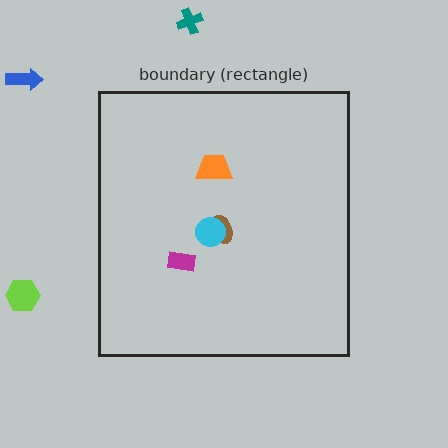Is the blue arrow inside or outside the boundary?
Outside.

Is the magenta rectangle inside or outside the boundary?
Inside.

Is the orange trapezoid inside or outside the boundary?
Inside.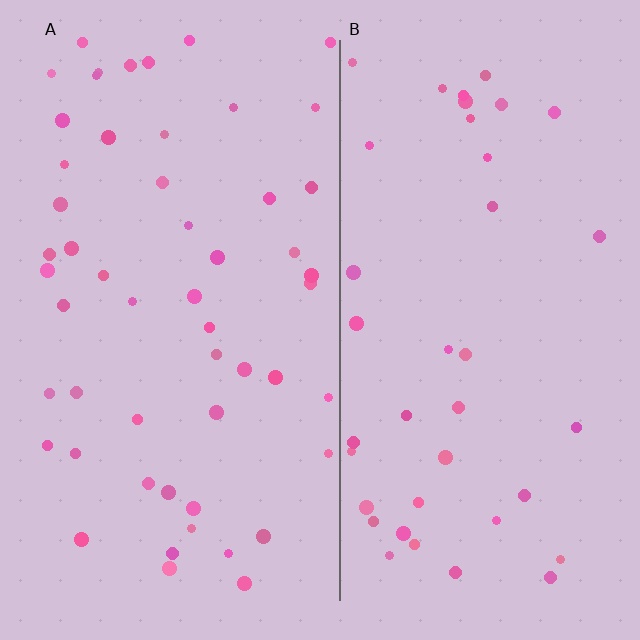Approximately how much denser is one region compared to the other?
Approximately 1.4× — region A over region B.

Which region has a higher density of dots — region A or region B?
A (the left).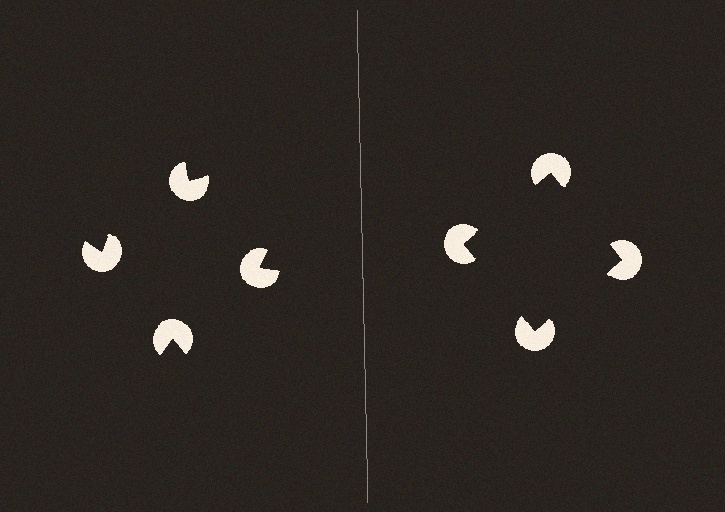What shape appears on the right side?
An illusory square.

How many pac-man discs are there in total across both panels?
8 — 4 on each side.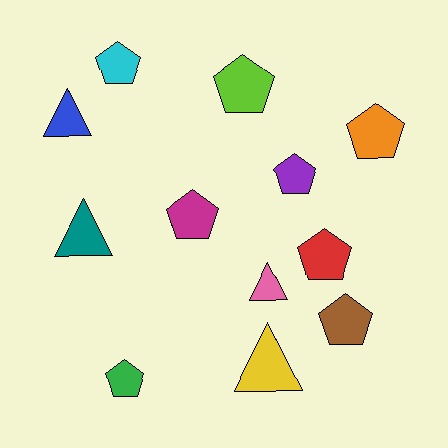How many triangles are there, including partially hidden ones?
There are 4 triangles.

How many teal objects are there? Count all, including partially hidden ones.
There is 1 teal object.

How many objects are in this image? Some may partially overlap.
There are 12 objects.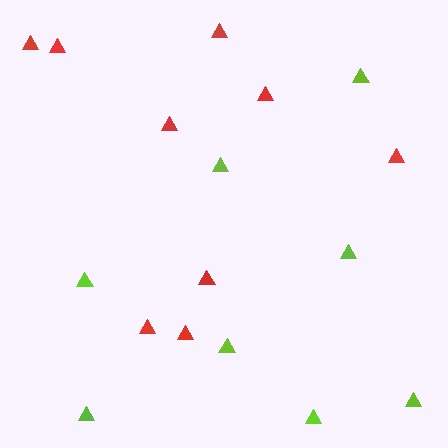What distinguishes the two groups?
There are 2 groups: one group of lime triangles (8) and one group of red triangles (9).